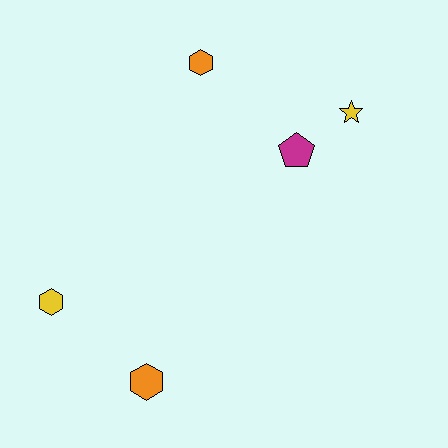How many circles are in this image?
There are no circles.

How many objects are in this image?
There are 5 objects.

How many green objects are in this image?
There are no green objects.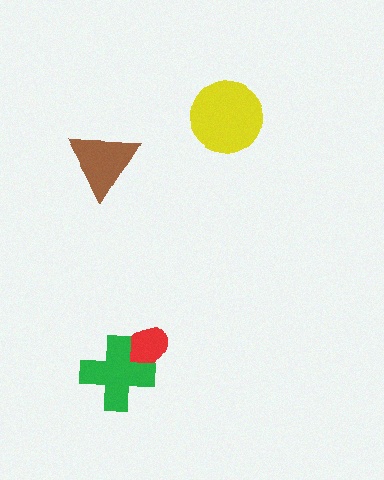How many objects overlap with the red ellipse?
1 object overlaps with the red ellipse.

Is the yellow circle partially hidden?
No, no other shape covers it.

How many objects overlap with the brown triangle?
0 objects overlap with the brown triangle.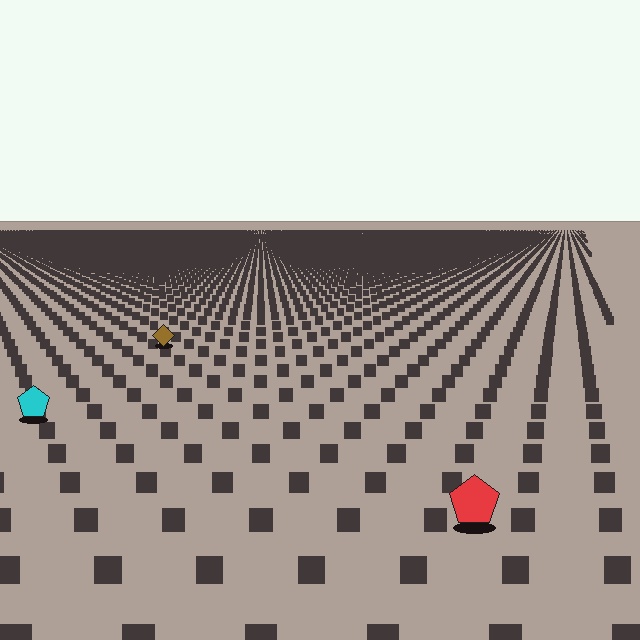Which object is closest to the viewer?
The red pentagon is closest. The texture marks near it are larger and more spread out.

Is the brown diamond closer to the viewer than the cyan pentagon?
No. The cyan pentagon is closer — you can tell from the texture gradient: the ground texture is coarser near it.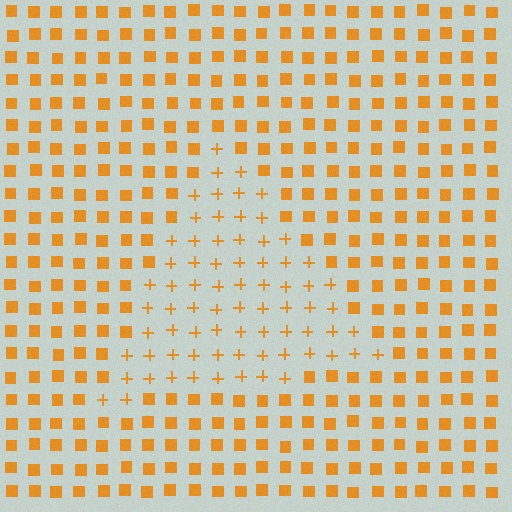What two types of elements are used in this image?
The image uses plus signs inside the triangle region and squares outside it.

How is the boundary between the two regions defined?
The boundary is defined by a change in element shape: plus signs inside vs. squares outside. All elements share the same color and spacing.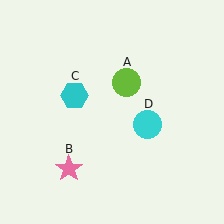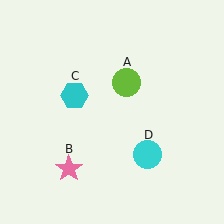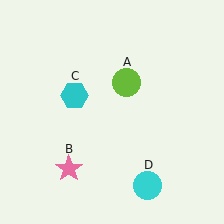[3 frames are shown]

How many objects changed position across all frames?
1 object changed position: cyan circle (object D).